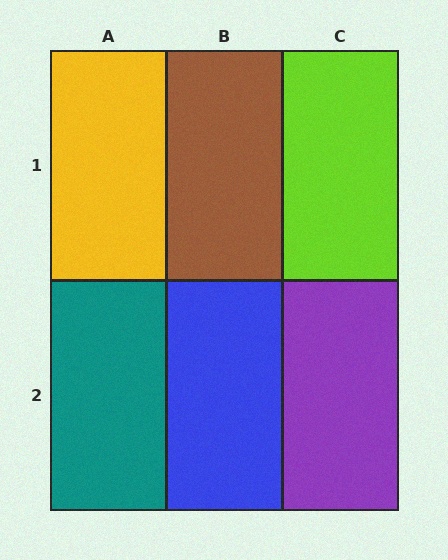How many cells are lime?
1 cell is lime.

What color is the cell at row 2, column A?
Teal.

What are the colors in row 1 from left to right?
Yellow, brown, lime.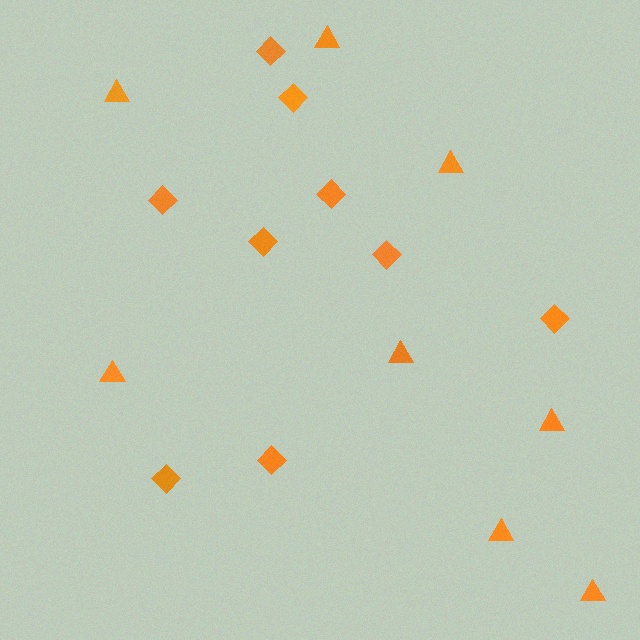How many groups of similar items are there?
There are 2 groups: one group of triangles (8) and one group of diamonds (9).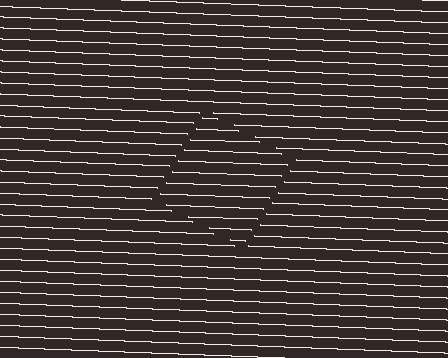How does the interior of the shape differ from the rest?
The interior of the shape contains the same grating, shifted by half a period — the contour is defined by the phase discontinuity where line-ends from the inner and outer gratings abut.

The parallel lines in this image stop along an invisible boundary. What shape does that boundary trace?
An illusory square. The interior of the shape contains the same grating, shifted by half a period — the contour is defined by the phase discontinuity where line-ends from the inner and outer gratings abut.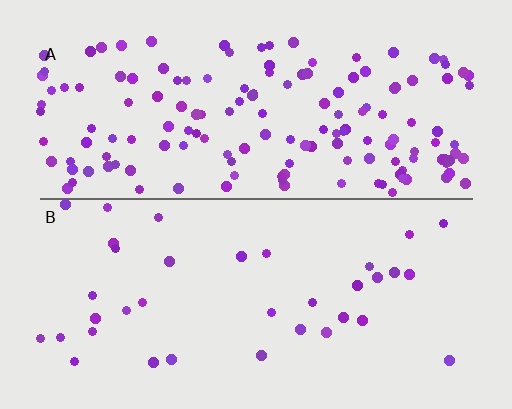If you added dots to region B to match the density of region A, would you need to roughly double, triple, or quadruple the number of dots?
Approximately quadruple.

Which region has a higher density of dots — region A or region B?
A (the top).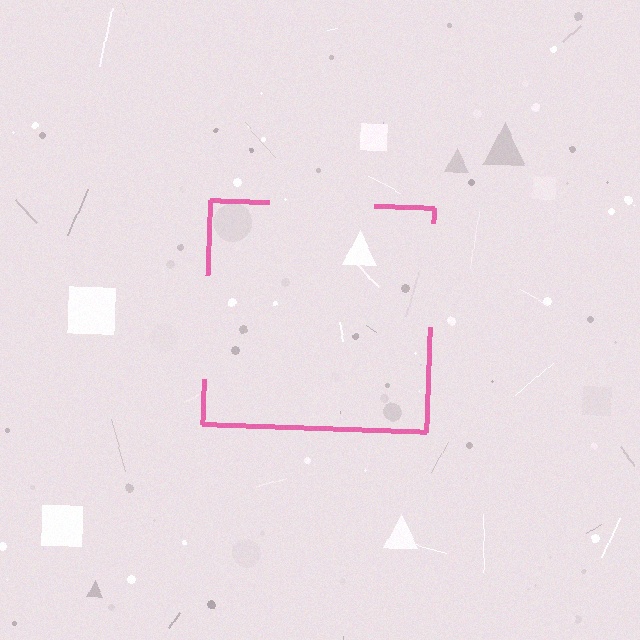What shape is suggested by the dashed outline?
The dashed outline suggests a square.